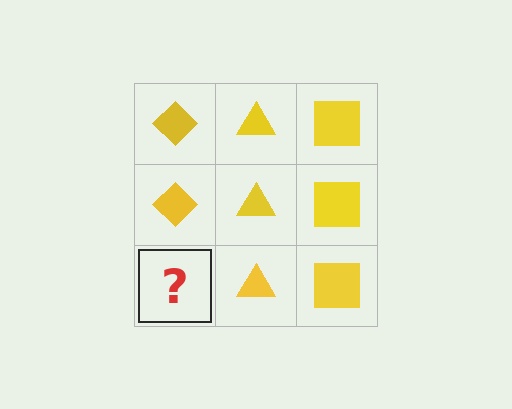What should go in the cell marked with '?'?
The missing cell should contain a yellow diamond.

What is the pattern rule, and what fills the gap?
The rule is that each column has a consistent shape. The gap should be filled with a yellow diamond.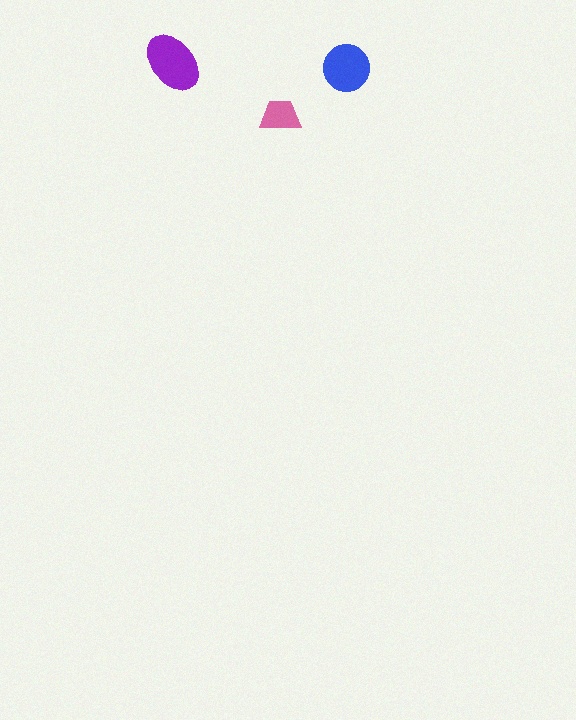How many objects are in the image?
There are 3 objects in the image.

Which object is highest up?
The purple ellipse is topmost.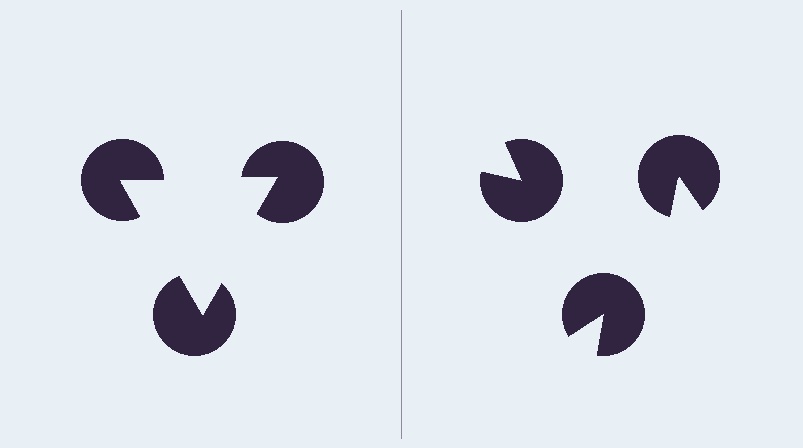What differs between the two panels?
The pac-man discs are positioned identically on both sides; only the wedge orientations differ. On the left they align to a triangle; on the right they are misaligned.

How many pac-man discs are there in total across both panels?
6 — 3 on each side.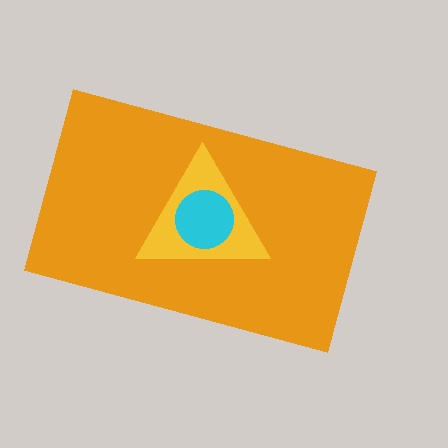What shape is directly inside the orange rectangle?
The yellow triangle.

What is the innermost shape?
The cyan circle.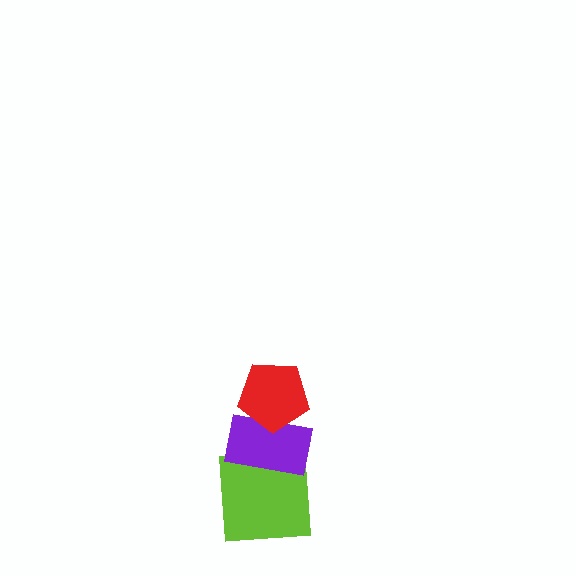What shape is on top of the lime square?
The purple rectangle is on top of the lime square.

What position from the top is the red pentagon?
The red pentagon is 1st from the top.